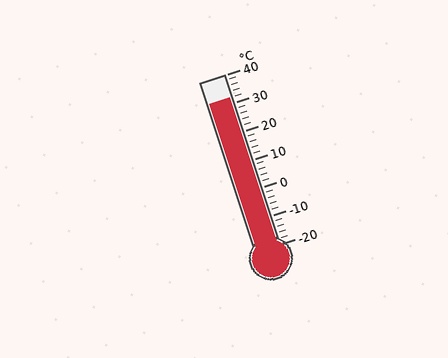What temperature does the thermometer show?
The thermometer shows approximately 32°C.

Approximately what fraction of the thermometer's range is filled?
The thermometer is filled to approximately 85% of its range.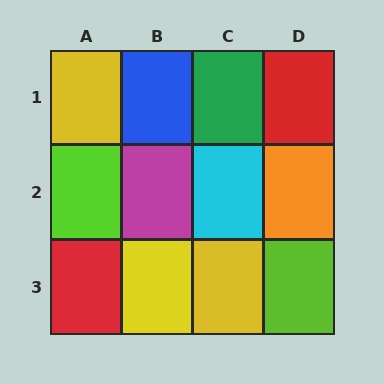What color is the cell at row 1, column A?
Yellow.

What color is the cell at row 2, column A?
Lime.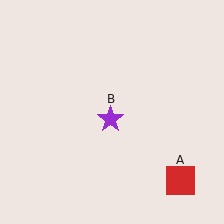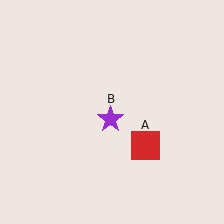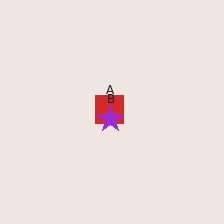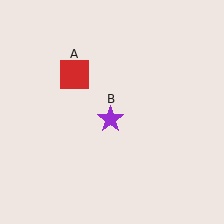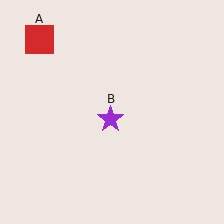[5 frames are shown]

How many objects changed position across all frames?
1 object changed position: red square (object A).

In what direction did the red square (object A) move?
The red square (object A) moved up and to the left.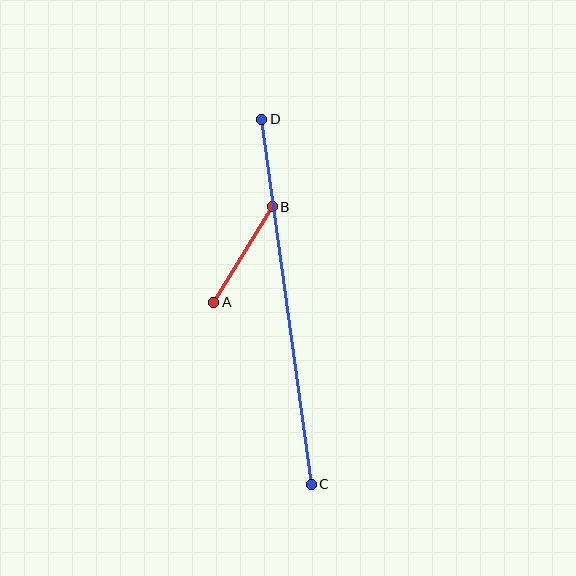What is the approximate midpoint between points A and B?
The midpoint is at approximately (243, 254) pixels.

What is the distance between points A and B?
The distance is approximately 112 pixels.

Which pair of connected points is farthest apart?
Points C and D are farthest apart.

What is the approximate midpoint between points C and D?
The midpoint is at approximately (287, 302) pixels.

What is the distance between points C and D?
The distance is approximately 369 pixels.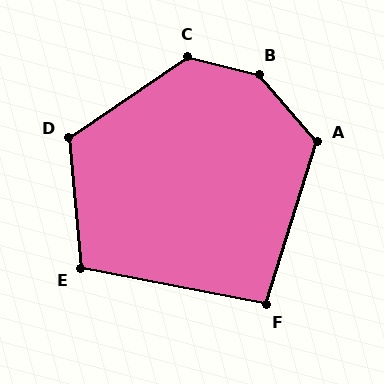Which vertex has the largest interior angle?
B, at approximately 145 degrees.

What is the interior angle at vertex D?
Approximately 119 degrees (obtuse).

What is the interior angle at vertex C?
Approximately 132 degrees (obtuse).